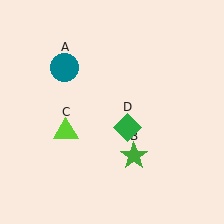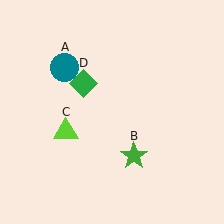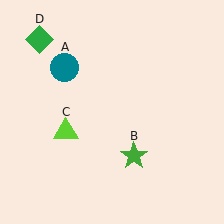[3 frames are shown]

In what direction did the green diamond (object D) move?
The green diamond (object D) moved up and to the left.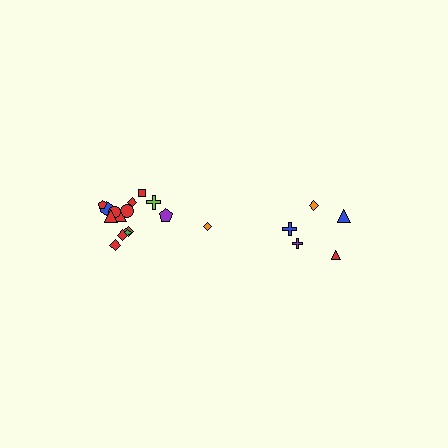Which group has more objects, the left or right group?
The left group.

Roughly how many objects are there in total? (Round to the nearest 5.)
Roughly 20 objects in total.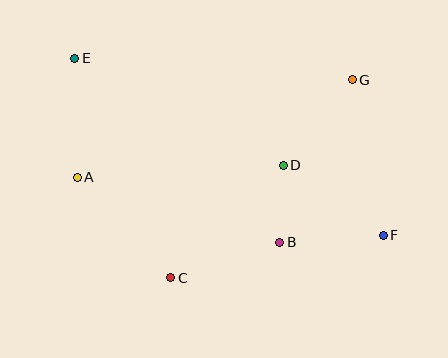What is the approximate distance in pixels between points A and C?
The distance between A and C is approximately 138 pixels.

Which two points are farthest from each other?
Points E and F are farthest from each other.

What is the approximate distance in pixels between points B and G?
The distance between B and G is approximately 178 pixels.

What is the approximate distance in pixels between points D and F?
The distance between D and F is approximately 122 pixels.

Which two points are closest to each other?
Points B and D are closest to each other.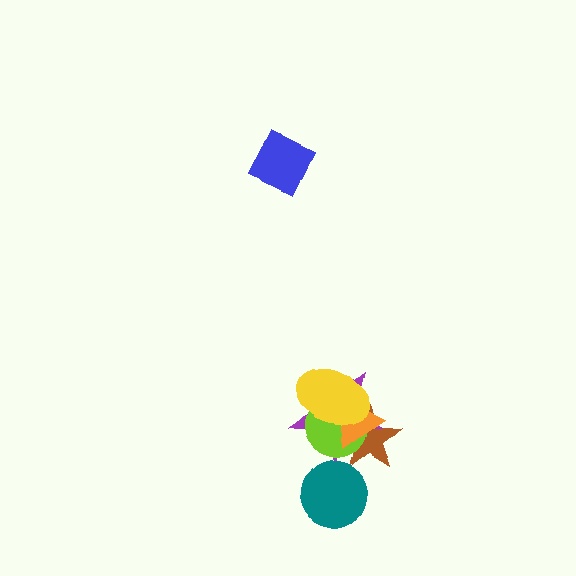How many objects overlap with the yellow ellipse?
4 objects overlap with the yellow ellipse.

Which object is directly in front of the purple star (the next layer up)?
The lime circle is directly in front of the purple star.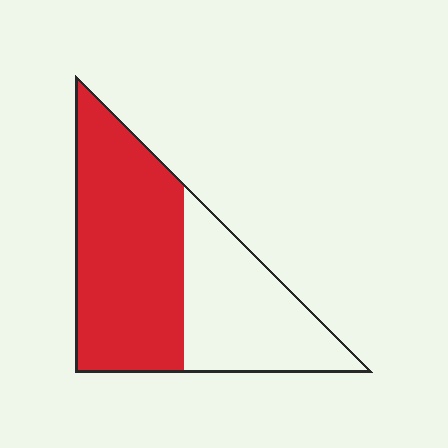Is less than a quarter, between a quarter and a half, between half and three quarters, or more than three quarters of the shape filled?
Between half and three quarters.